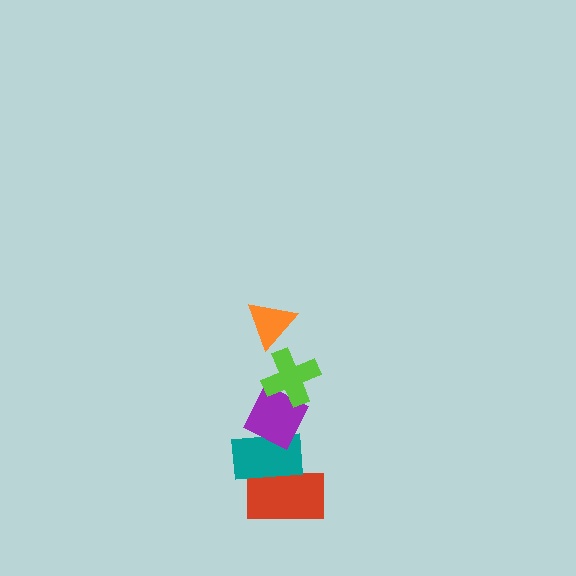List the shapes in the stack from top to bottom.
From top to bottom: the orange triangle, the lime cross, the purple diamond, the teal rectangle, the red rectangle.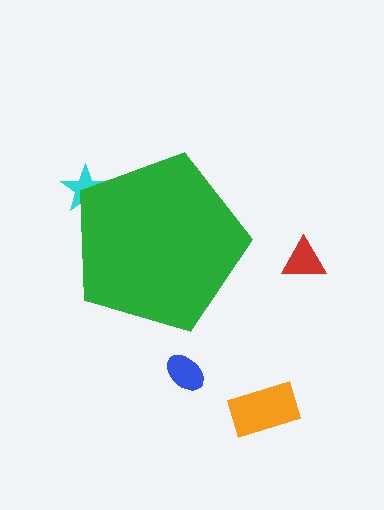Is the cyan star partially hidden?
Yes, the cyan star is partially hidden behind the green pentagon.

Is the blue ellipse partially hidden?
No, the blue ellipse is fully visible.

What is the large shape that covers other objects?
A green pentagon.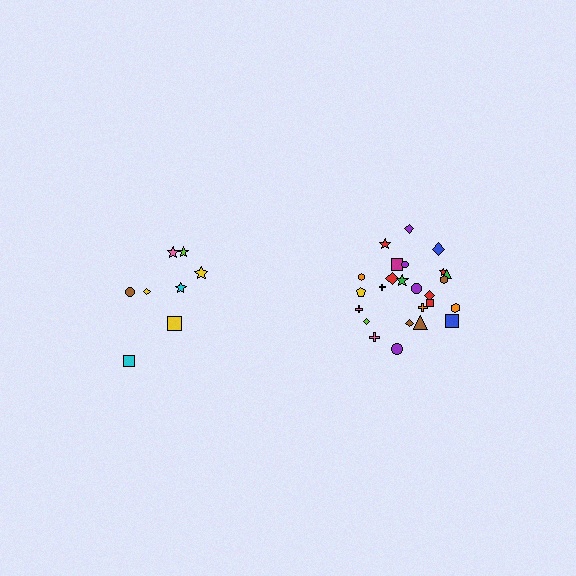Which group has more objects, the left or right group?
The right group.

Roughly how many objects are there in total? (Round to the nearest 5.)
Roughly 35 objects in total.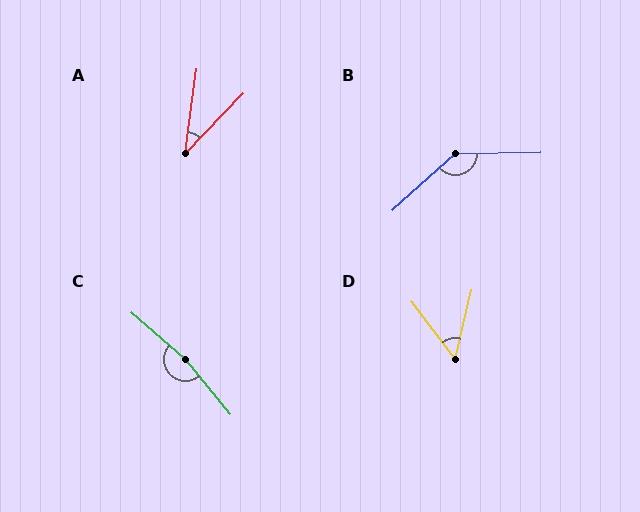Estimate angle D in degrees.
Approximately 51 degrees.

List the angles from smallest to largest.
A (37°), D (51°), B (138°), C (170°).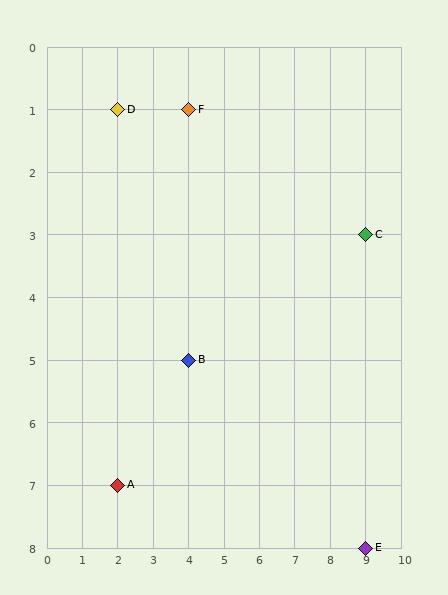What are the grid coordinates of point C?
Point C is at grid coordinates (9, 3).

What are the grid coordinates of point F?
Point F is at grid coordinates (4, 1).